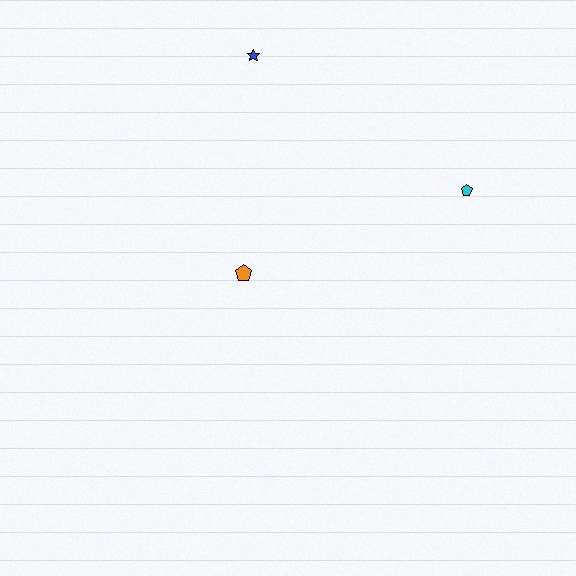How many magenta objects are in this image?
There are no magenta objects.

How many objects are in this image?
There are 3 objects.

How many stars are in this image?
There is 1 star.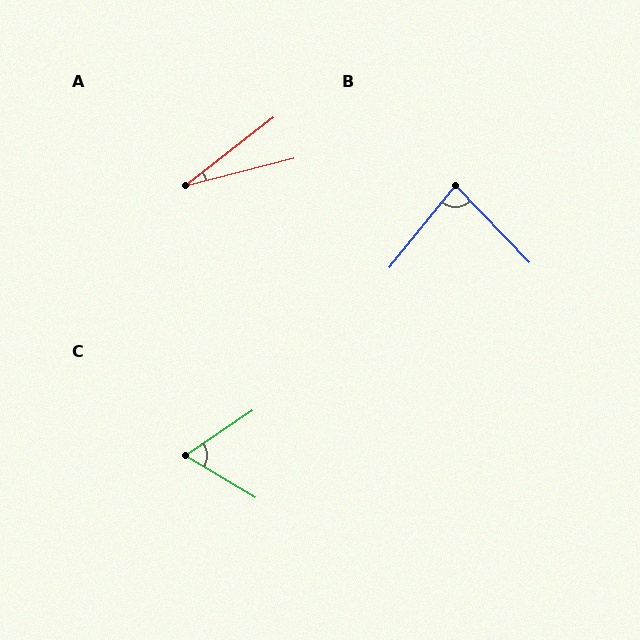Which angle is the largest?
B, at approximately 82 degrees.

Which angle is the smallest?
A, at approximately 23 degrees.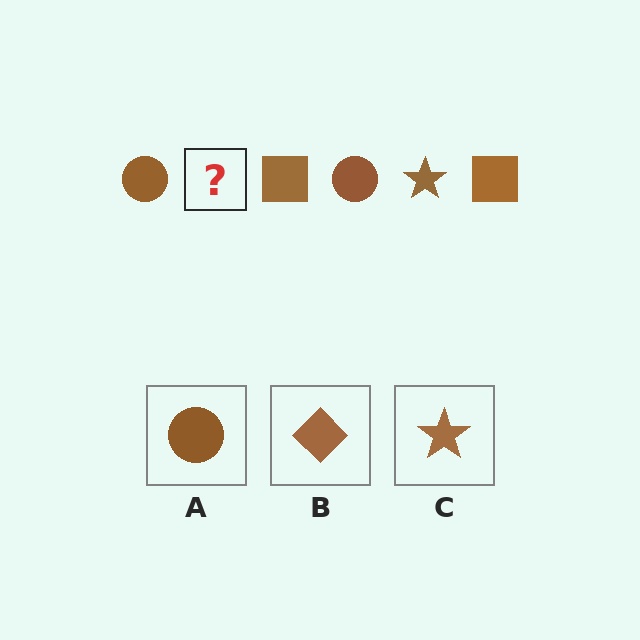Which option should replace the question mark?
Option C.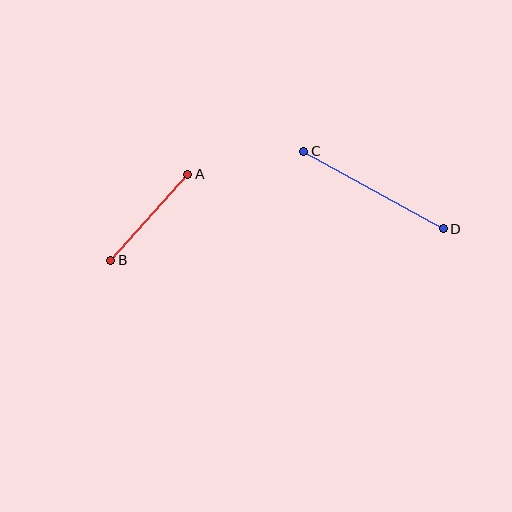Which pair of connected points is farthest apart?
Points C and D are farthest apart.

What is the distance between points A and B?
The distance is approximately 115 pixels.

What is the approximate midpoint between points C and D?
The midpoint is at approximately (373, 190) pixels.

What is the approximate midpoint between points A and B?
The midpoint is at approximately (149, 217) pixels.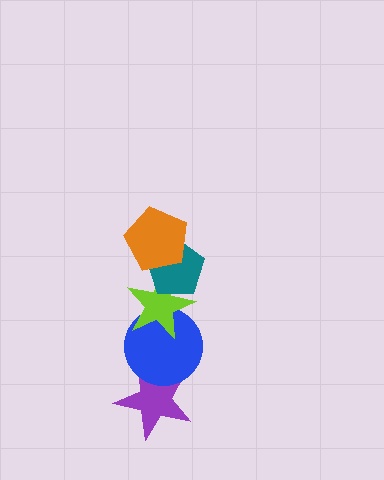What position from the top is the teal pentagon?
The teal pentagon is 2nd from the top.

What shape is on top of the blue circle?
The lime star is on top of the blue circle.